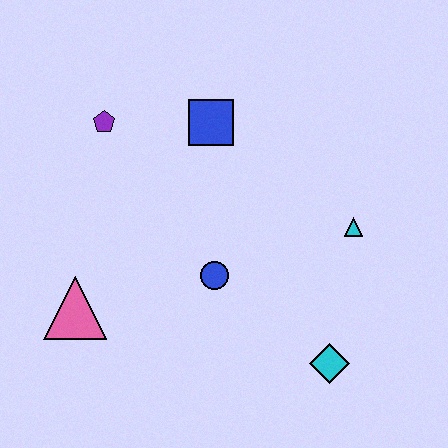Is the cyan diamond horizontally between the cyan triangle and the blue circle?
Yes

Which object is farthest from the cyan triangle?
The pink triangle is farthest from the cyan triangle.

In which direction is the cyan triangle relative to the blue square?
The cyan triangle is to the right of the blue square.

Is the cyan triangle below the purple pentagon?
Yes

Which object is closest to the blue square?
The purple pentagon is closest to the blue square.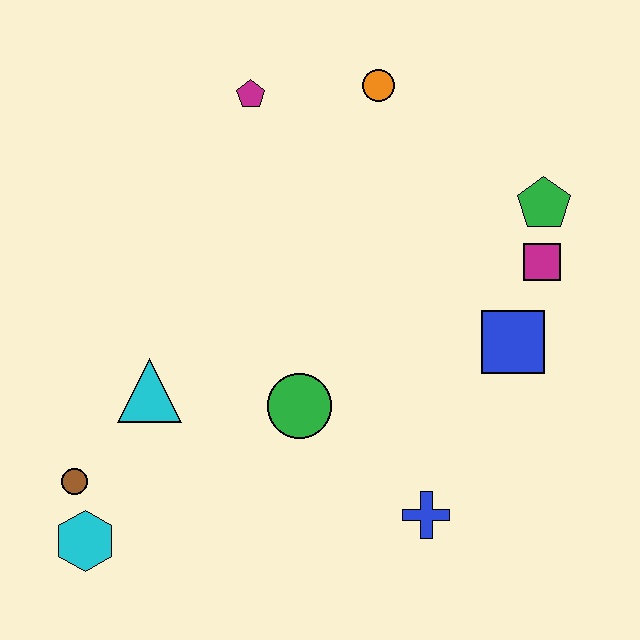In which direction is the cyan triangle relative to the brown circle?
The cyan triangle is above the brown circle.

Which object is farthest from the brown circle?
The green pentagon is farthest from the brown circle.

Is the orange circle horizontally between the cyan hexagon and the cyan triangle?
No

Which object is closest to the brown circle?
The cyan hexagon is closest to the brown circle.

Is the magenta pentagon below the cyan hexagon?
No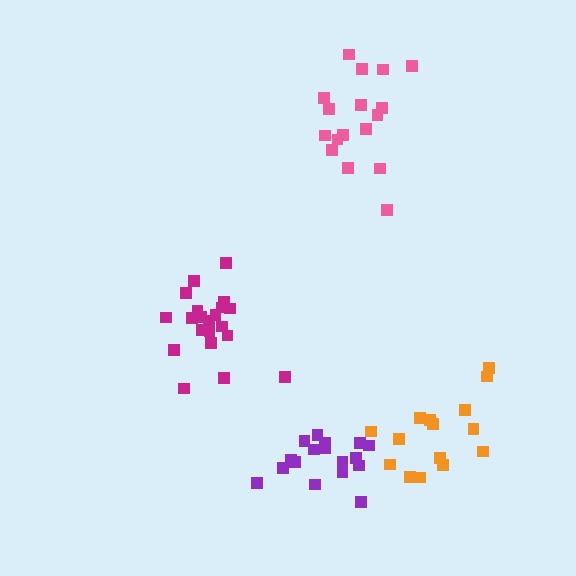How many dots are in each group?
Group 1: 17 dots, Group 2: 21 dots, Group 3: 15 dots, Group 4: 17 dots (70 total).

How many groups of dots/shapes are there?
There are 4 groups.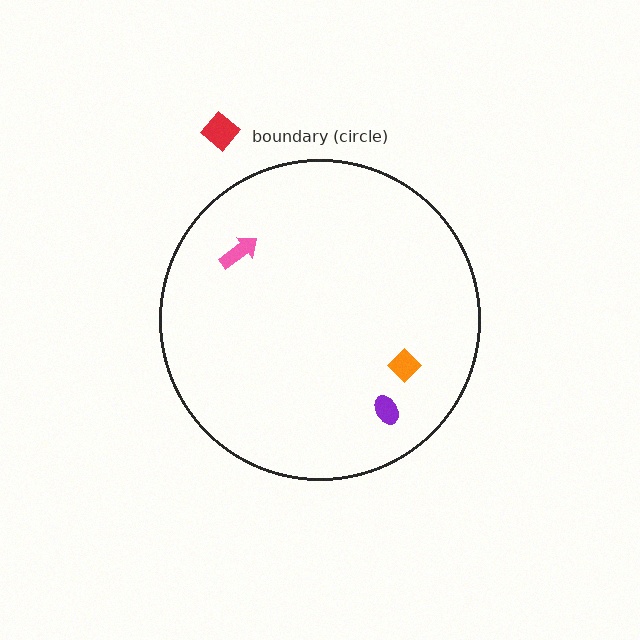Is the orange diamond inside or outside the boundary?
Inside.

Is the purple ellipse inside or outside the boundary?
Inside.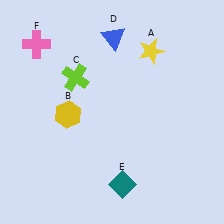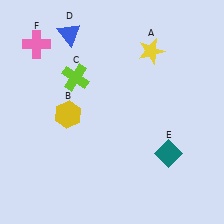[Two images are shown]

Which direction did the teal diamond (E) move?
The teal diamond (E) moved right.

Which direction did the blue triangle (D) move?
The blue triangle (D) moved left.